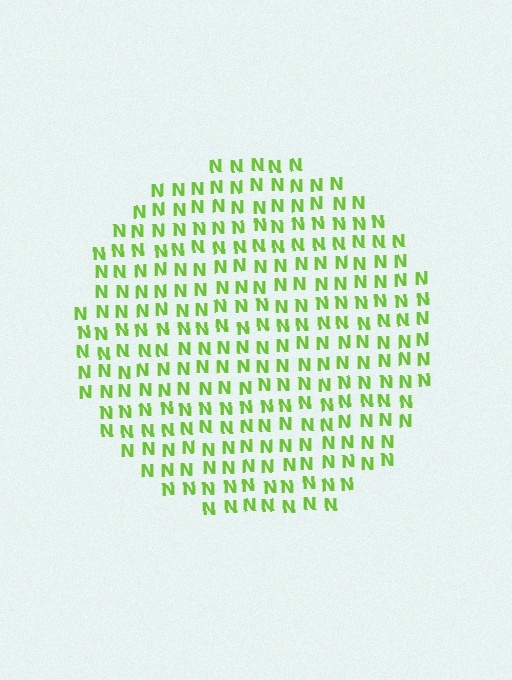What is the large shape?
The large shape is a circle.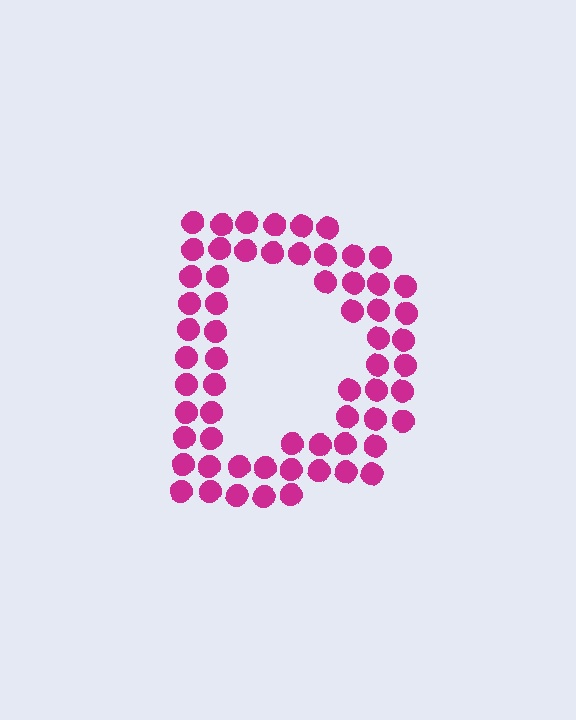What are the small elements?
The small elements are circles.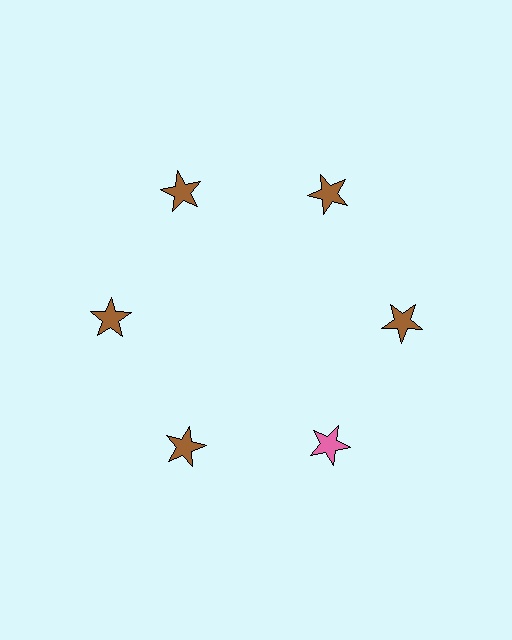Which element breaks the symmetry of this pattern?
The pink star at roughly the 5 o'clock position breaks the symmetry. All other shapes are brown stars.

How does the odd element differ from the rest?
It has a different color: pink instead of brown.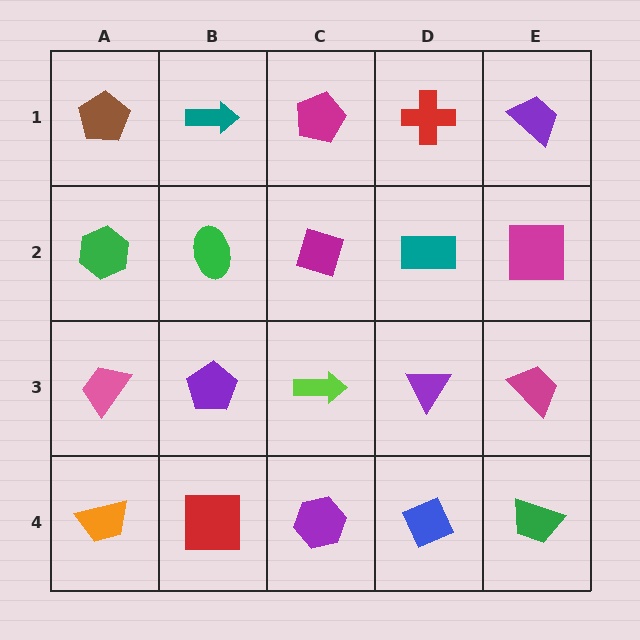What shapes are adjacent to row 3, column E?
A magenta square (row 2, column E), a green trapezoid (row 4, column E), a purple triangle (row 3, column D).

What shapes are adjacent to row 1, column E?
A magenta square (row 2, column E), a red cross (row 1, column D).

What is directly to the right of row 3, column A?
A purple pentagon.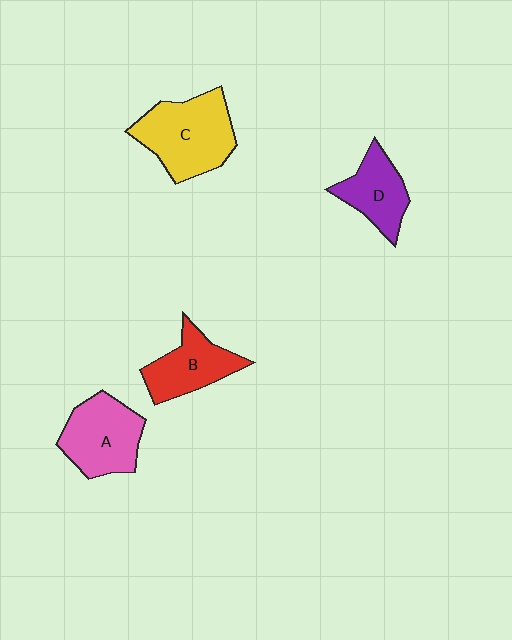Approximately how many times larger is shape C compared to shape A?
Approximately 1.2 times.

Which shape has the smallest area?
Shape D (purple).